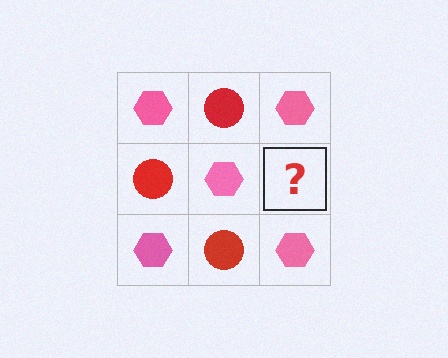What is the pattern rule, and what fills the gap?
The rule is that it alternates pink hexagon and red circle in a checkerboard pattern. The gap should be filled with a red circle.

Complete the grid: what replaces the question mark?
The question mark should be replaced with a red circle.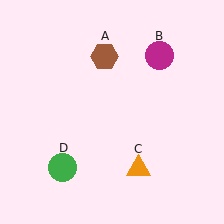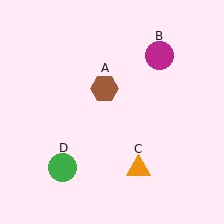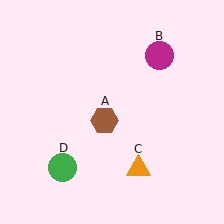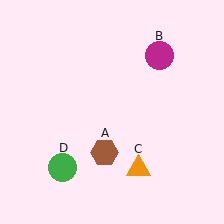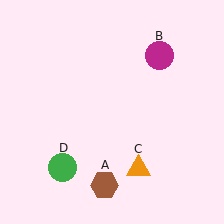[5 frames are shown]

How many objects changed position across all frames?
1 object changed position: brown hexagon (object A).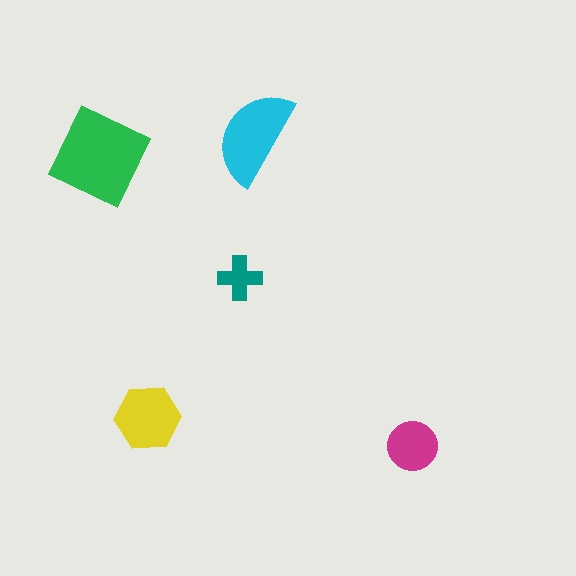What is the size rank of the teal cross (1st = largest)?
5th.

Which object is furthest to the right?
The magenta circle is rightmost.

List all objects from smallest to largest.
The teal cross, the magenta circle, the yellow hexagon, the cyan semicircle, the green square.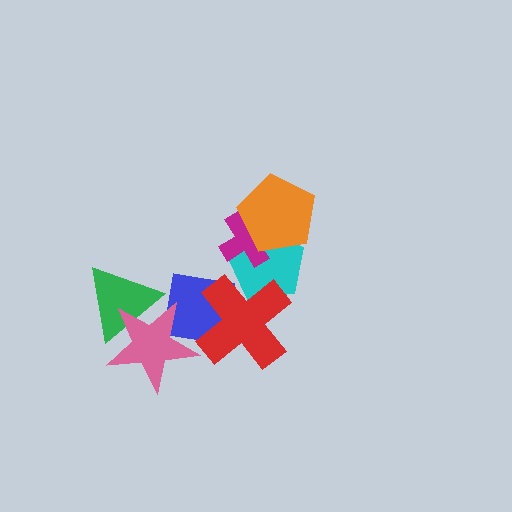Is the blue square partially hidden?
Yes, it is partially covered by another shape.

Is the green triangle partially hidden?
Yes, it is partially covered by another shape.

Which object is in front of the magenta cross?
The orange pentagon is in front of the magenta cross.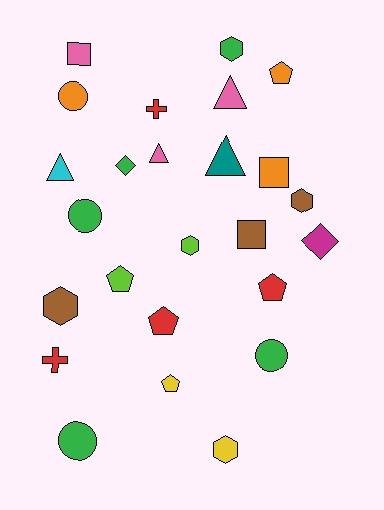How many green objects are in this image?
There are 5 green objects.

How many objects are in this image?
There are 25 objects.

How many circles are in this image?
There are 4 circles.